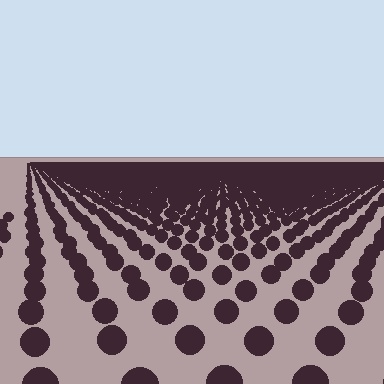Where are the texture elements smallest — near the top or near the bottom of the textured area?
Near the top.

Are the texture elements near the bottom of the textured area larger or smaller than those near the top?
Larger. Near the bottom, elements are closer to the viewer and appear at a bigger on-screen size.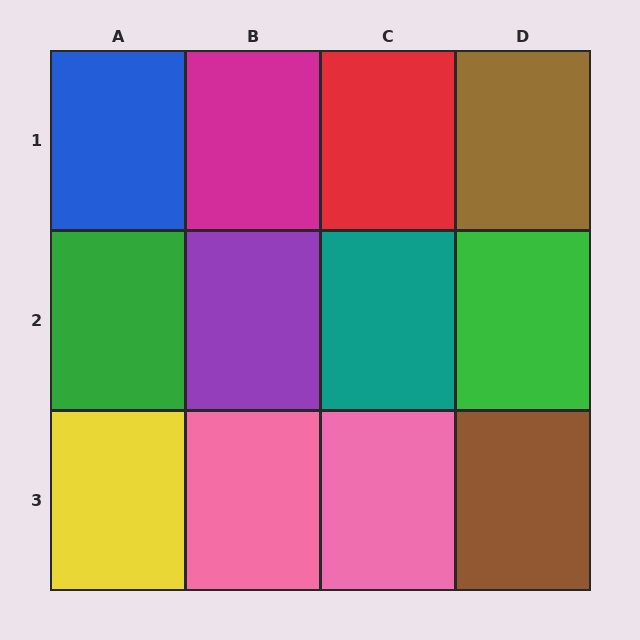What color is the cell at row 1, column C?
Red.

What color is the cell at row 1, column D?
Brown.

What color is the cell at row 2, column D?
Green.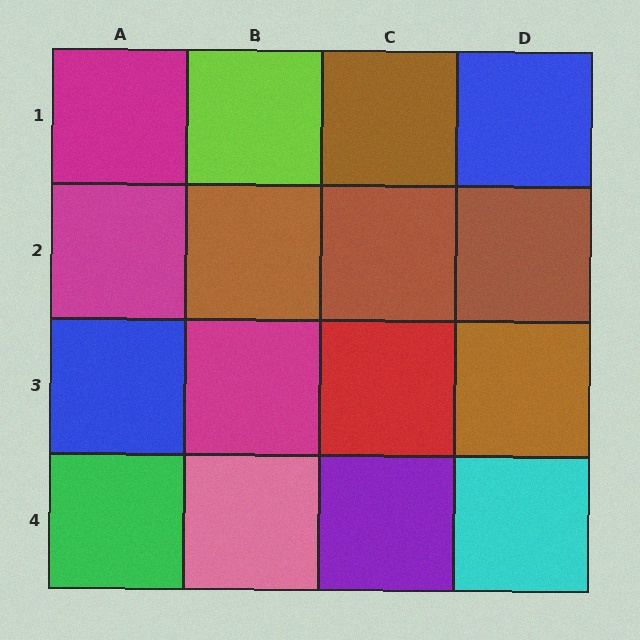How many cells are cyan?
1 cell is cyan.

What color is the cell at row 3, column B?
Magenta.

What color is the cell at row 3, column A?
Blue.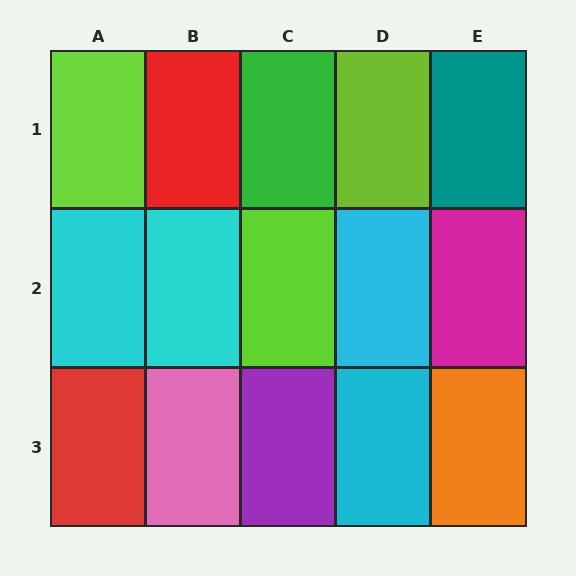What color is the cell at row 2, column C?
Lime.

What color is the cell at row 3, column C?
Purple.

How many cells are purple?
1 cell is purple.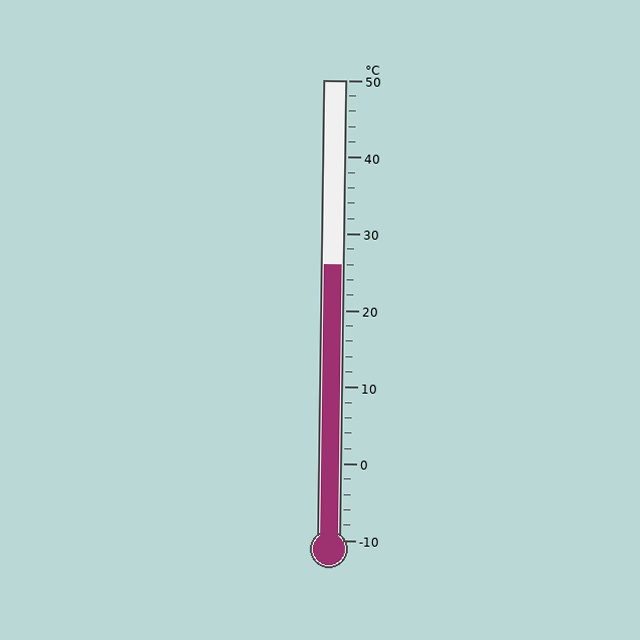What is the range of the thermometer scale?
The thermometer scale ranges from -10°C to 50°C.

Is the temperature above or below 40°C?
The temperature is below 40°C.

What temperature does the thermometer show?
The thermometer shows approximately 26°C.